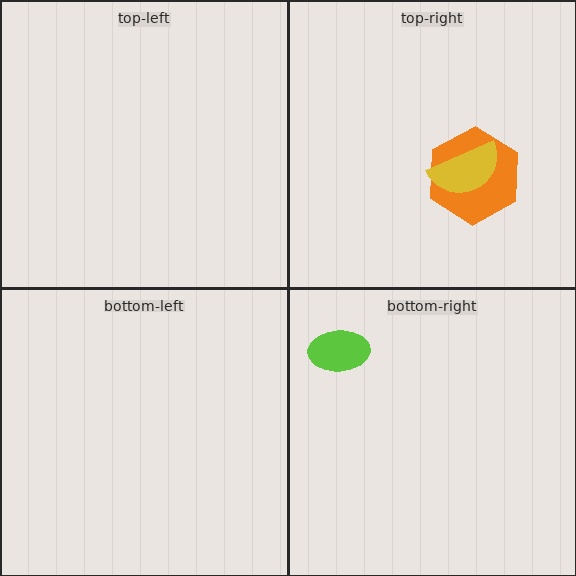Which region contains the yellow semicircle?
The top-right region.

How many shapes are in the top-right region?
2.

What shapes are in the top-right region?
The orange hexagon, the yellow semicircle.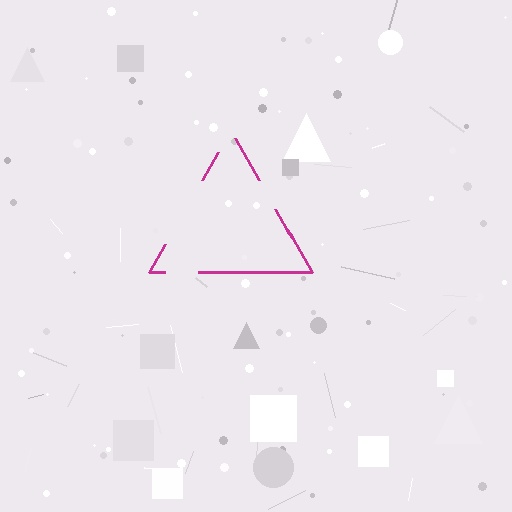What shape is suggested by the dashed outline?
The dashed outline suggests a triangle.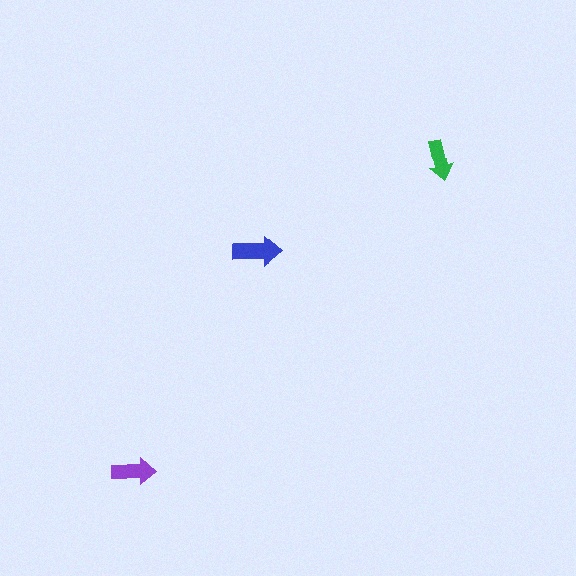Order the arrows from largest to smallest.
the blue one, the purple one, the green one.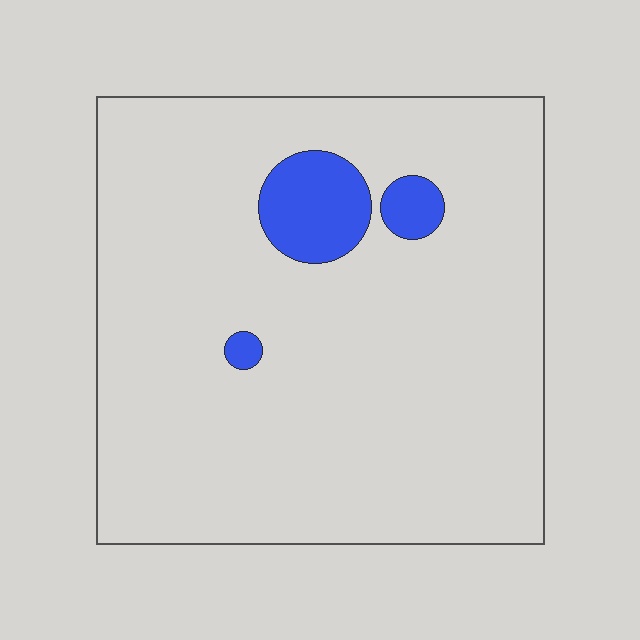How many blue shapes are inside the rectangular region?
3.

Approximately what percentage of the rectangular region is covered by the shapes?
Approximately 5%.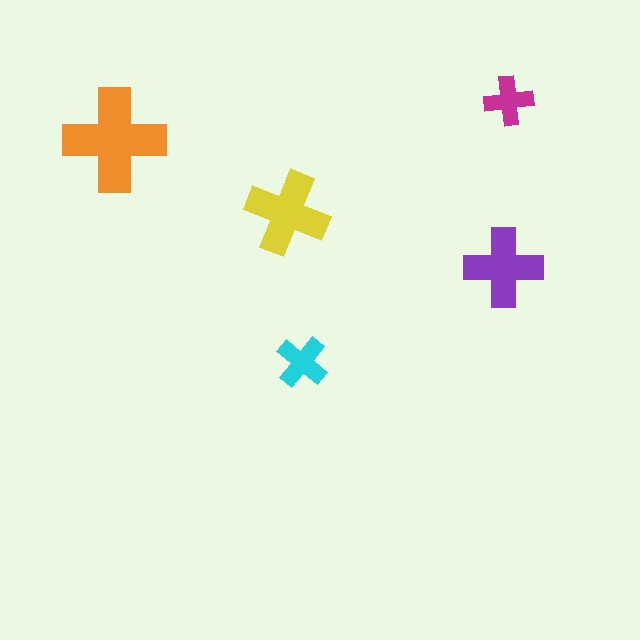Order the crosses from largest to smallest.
the orange one, the yellow one, the purple one, the cyan one, the magenta one.